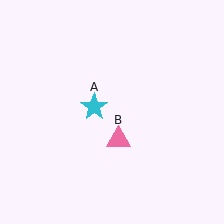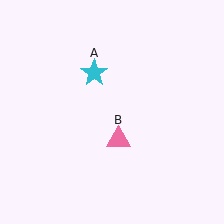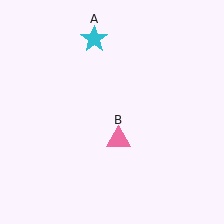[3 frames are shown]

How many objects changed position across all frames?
1 object changed position: cyan star (object A).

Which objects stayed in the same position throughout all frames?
Pink triangle (object B) remained stationary.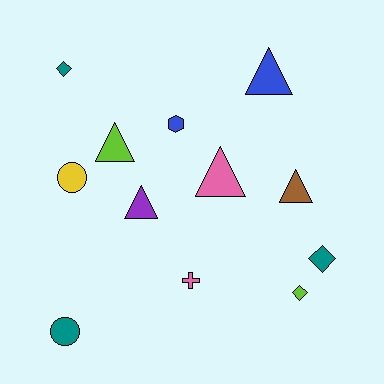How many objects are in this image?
There are 12 objects.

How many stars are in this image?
There are no stars.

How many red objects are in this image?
There are no red objects.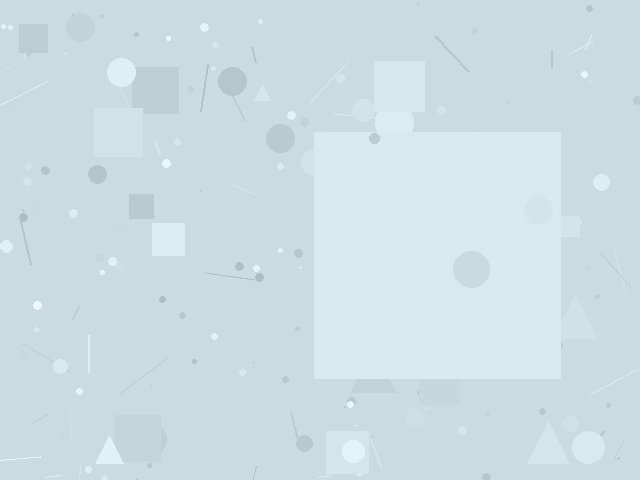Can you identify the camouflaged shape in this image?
The camouflaged shape is a square.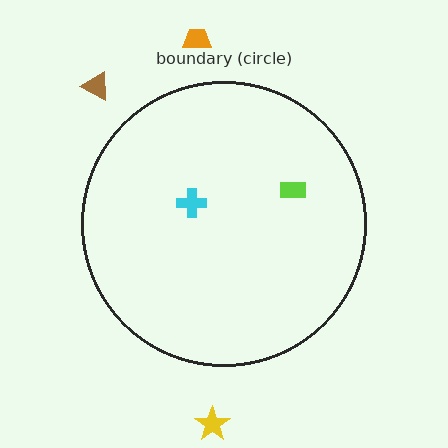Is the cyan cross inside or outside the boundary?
Inside.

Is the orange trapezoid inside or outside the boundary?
Outside.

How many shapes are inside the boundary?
2 inside, 3 outside.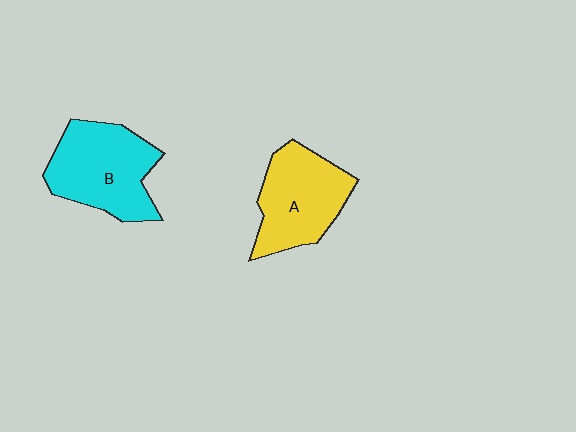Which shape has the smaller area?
Shape A (yellow).